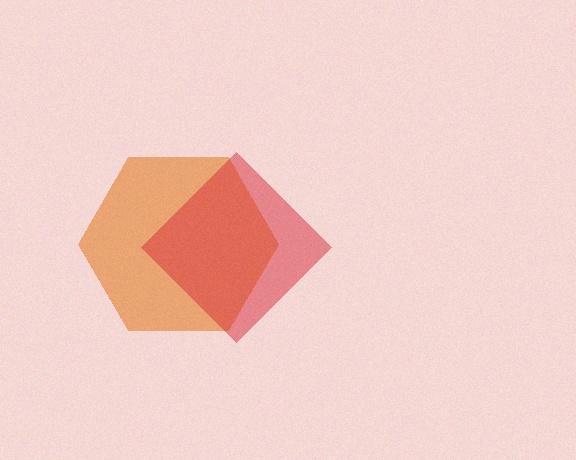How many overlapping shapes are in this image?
There are 2 overlapping shapes in the image.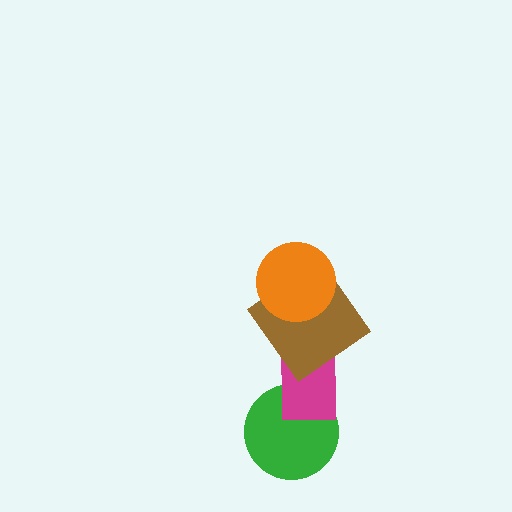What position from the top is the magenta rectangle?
The magenta rectangle is 3rd from the top.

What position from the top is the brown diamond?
The brown diamond is 2nd from the top.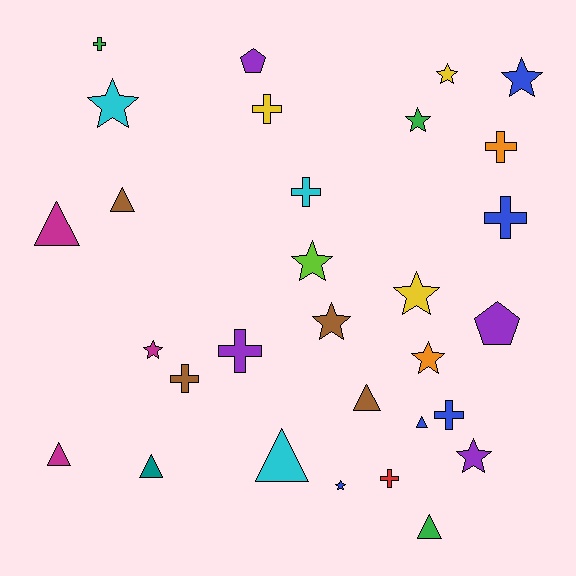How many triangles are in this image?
There are 8 triangles.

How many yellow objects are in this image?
There are 3 yellow objects.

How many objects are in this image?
There are 30 objects.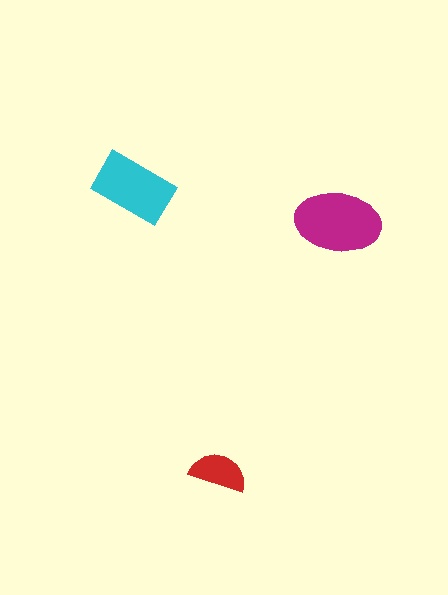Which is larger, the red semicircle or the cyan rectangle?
The cyan rectangle.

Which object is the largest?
The magenta ellipse.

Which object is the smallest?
The red semicircle.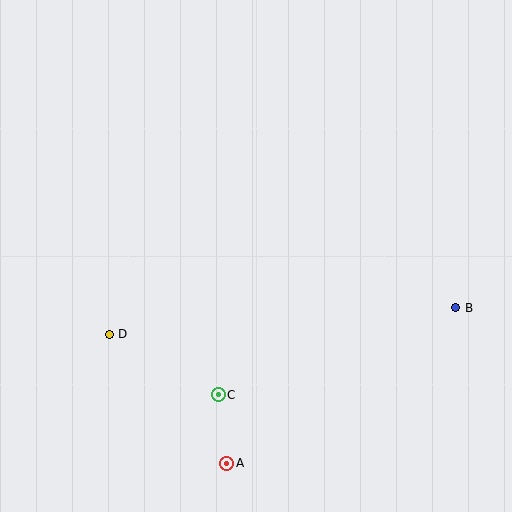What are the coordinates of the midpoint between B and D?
The midpoint between B and D is at (283, 321).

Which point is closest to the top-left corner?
Point D is closest to the top-left corner.